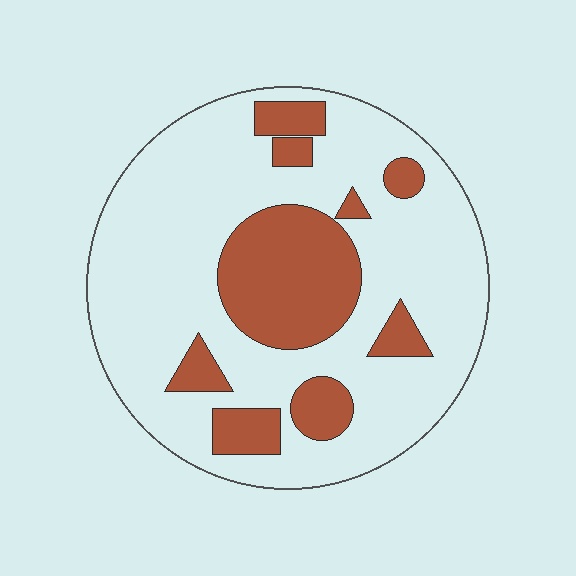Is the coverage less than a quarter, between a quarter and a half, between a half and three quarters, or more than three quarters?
Between a quarter and a half.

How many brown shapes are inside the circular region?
9.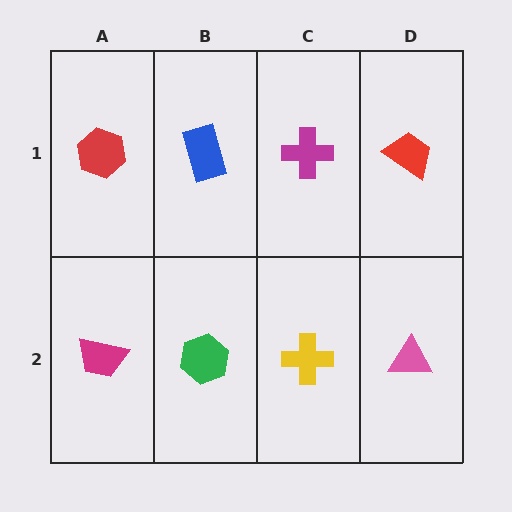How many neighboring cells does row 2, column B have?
3.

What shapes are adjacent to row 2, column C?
A magenta cross (row 1, column C), a green hexagon (row 2, column B), a pink triangle (row 2, column D).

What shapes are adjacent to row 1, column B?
A green hexagon (row 2, column B), a red hexagon (row 1, column A), a magenta cross (row 1, column C).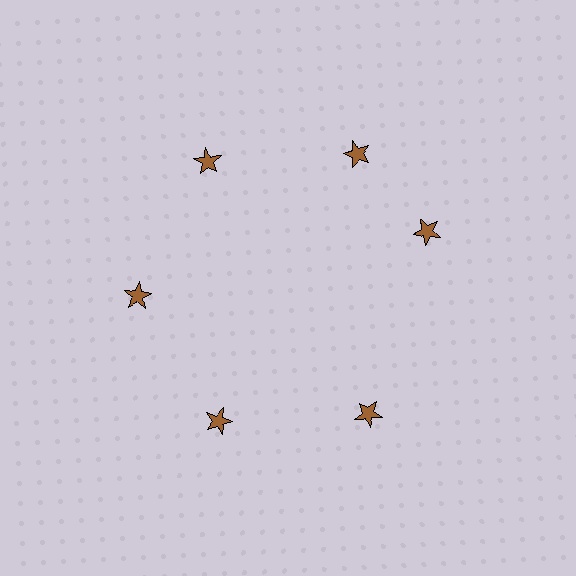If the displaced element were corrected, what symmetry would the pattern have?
It would have 6-fold rotational symmetry — the pattern would map onto itself every 60 degrees.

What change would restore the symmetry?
The symmetry would be restored by rotating it back into even spacing with its neighbors so that all 6 stars sit at equal angles and equal distance from the center.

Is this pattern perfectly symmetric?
No. The 6 brown stars are arranged in a ring, but one element near the 3 o'clock position is rotated out of alignment along the ring, breaking the 6-fold rotational symmetry.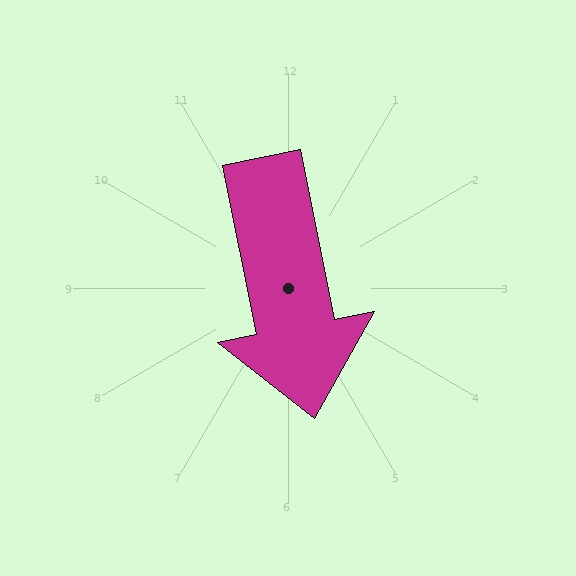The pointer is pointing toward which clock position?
Roughly 6 o'clock.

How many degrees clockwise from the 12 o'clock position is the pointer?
Approximately 169 degrees.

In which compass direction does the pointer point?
South.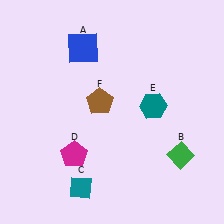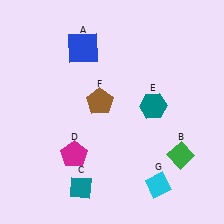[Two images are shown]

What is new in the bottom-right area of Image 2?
A cyan diamond (G) was added in the bottom-right area of Image 2.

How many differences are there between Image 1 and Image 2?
There is 1 difference between the two images.